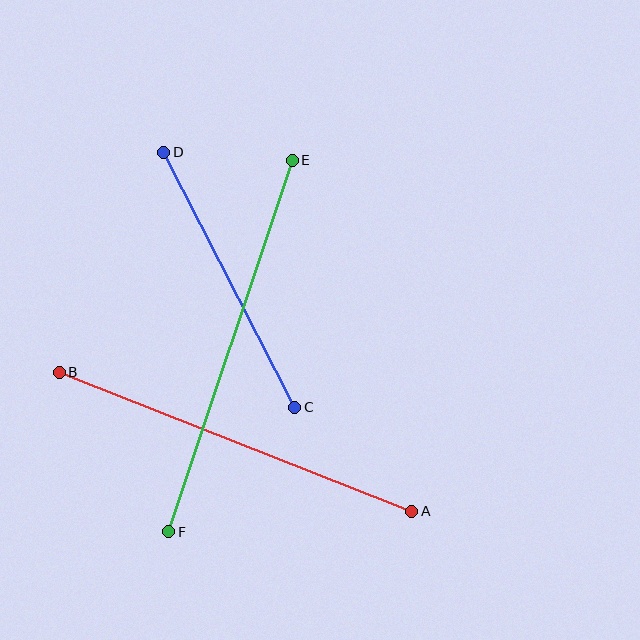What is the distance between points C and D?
The distance is approximately 286 pixels.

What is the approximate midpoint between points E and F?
The midpoint is at approximately (231, 346) pixels.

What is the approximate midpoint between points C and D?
The midpoint is at approximately (229, 280) pixels.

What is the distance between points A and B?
The distance is approximately 379 pixels.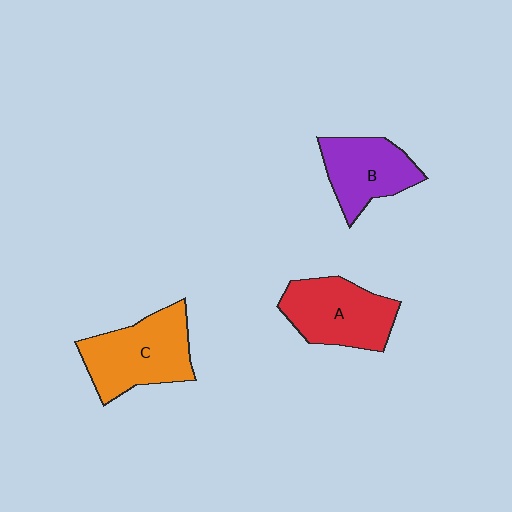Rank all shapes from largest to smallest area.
From largest to smallest: C (orange), A (red), B (purple).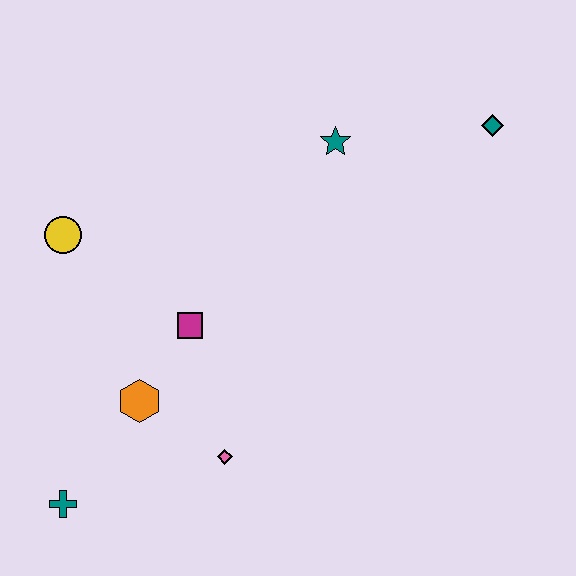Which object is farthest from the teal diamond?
The teal cross is farthest from the teal diamond.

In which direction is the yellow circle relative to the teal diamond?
The yellow circle is to the left of the teal diamond.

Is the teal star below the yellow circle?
No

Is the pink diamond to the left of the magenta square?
No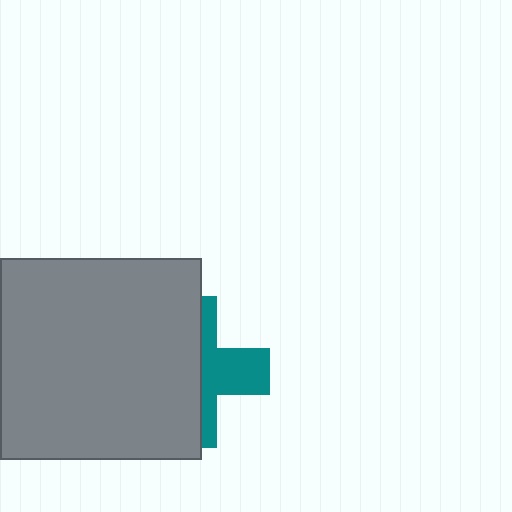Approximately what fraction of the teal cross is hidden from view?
Roughly 59% of the teal cross is hidden behind the gray square.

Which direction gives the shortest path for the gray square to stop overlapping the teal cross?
Moving left gives the shortest separation.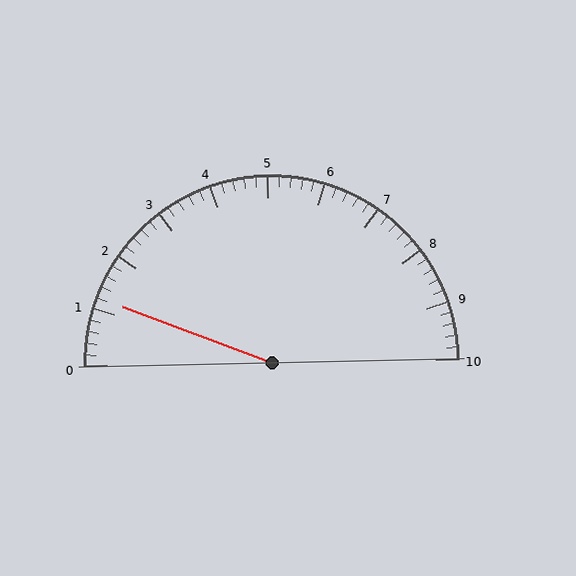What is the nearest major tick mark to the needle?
The nearest major tick mark is 1.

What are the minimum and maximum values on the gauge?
The gauge ranges from 0 to 10.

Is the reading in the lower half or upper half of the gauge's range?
The reading is in the lower half of the range (0 to 10).